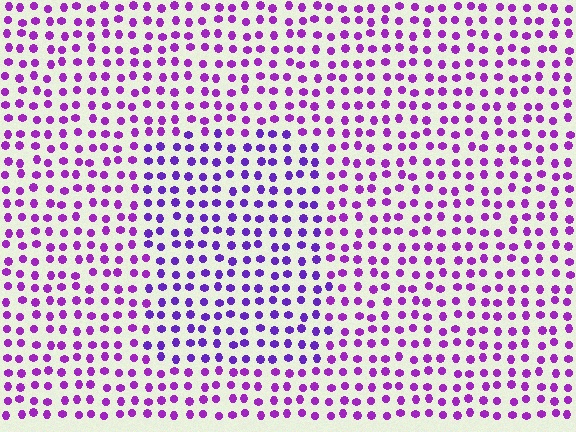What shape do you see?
I see a rectangle.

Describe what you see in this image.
The image is filled with small purple elements in a uniform arrangement. A rectangle-shaped region is visible where the elements are tinted to a slightly different hue, forming a subtle color boundary.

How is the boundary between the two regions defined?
The boundary is defined purely by a slight shift in hue (about 23 degrees). Spacing, size, and orientation are identical on both sides.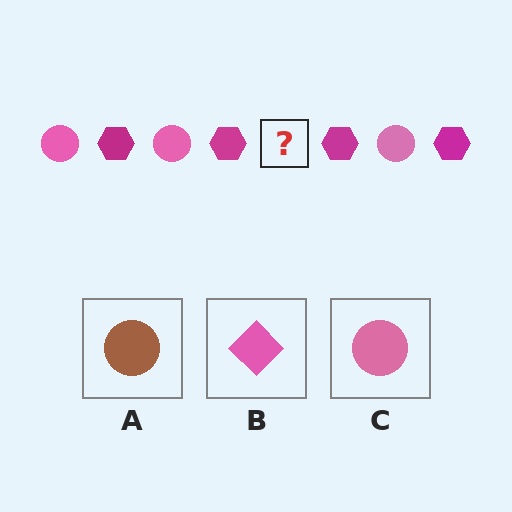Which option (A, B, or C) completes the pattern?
C.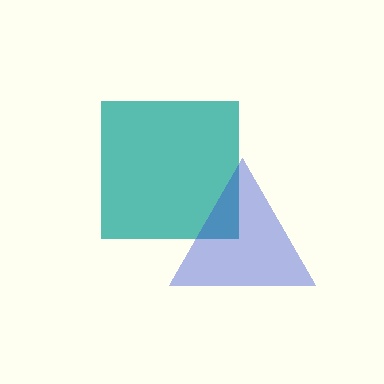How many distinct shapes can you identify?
There are 2 distinct shapes: a teal square, a blue triangle.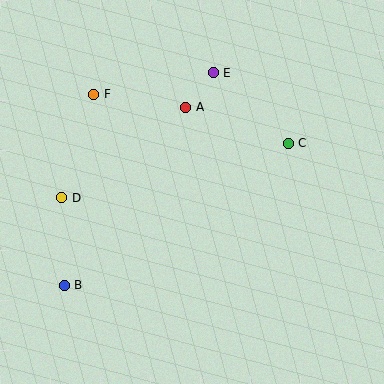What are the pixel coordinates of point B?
Point B is at (64, 285).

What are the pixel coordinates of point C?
Point C is at (288, 143).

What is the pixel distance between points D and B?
The distance between D and B is 87 pixels.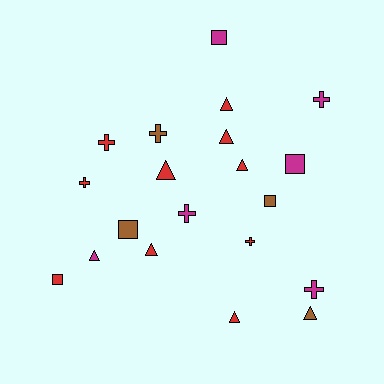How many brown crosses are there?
There is 1 brown cross.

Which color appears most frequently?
Red, with 10 objects.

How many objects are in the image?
There are 20 objects.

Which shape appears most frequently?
Triangle, with 8 objects.